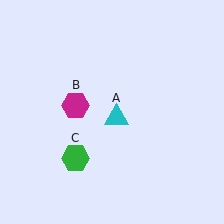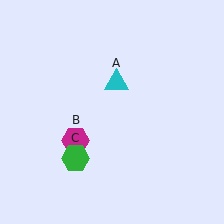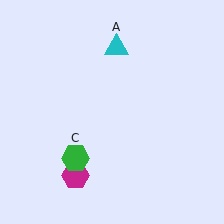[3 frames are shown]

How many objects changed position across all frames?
2 objects changed position: cyan triangle (object A), magenta hexagon (object B).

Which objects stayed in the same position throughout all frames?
Green hexagon (object C) remained stationary.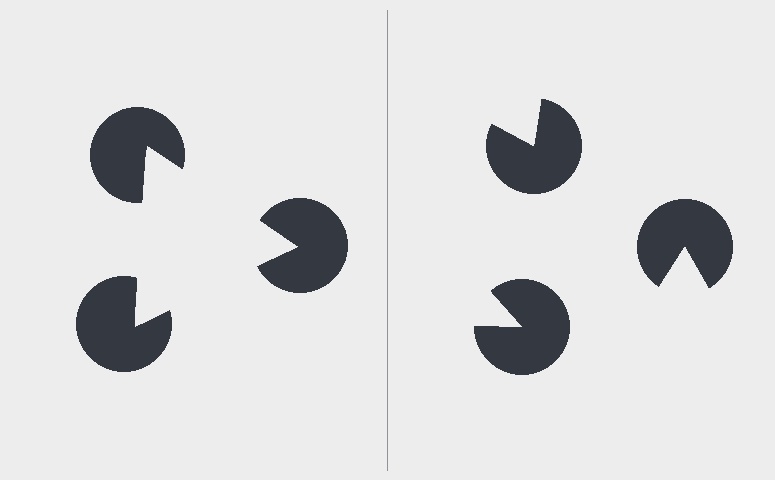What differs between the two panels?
The pac-man discs are positioned identically on both sides; only the wedge orientations differ. On the left they align to a triangle; on the right they are misaligned.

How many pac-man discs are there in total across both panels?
6 — 3 on each side.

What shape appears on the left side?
An illusory triangle.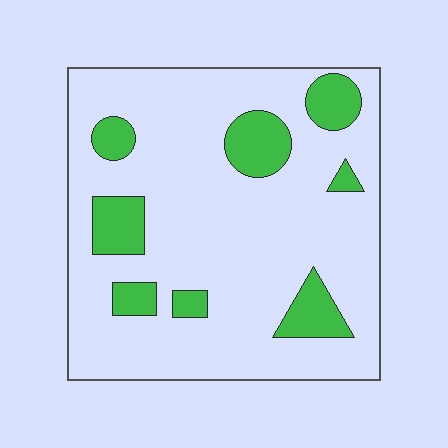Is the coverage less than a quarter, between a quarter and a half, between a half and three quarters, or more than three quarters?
Less than a quarter.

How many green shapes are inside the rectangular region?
8.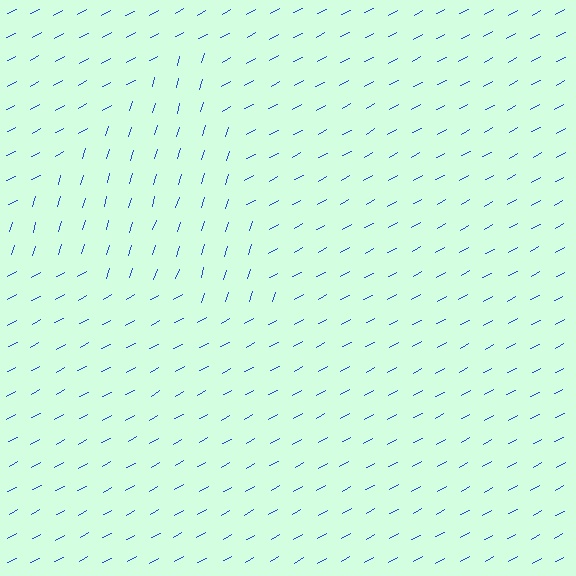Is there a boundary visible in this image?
Yes, there is a texture boundary formed by a change in line orientation.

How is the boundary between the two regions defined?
The boundary is defined purely by a change in line orientation (approximately 45 degrees difference). All lines are the same color and thickness.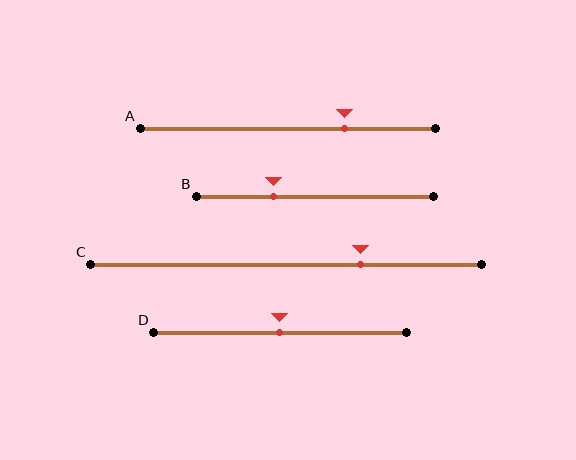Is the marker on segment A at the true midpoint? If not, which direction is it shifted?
No, the marker on segment A is shifted to the right by about 19% of the segment length.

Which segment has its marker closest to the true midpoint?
Segment D has its marker closest to the true midpoint.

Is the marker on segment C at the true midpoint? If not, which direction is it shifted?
No, the marker on segment C is shifted to the right by about 19% of the segment length.